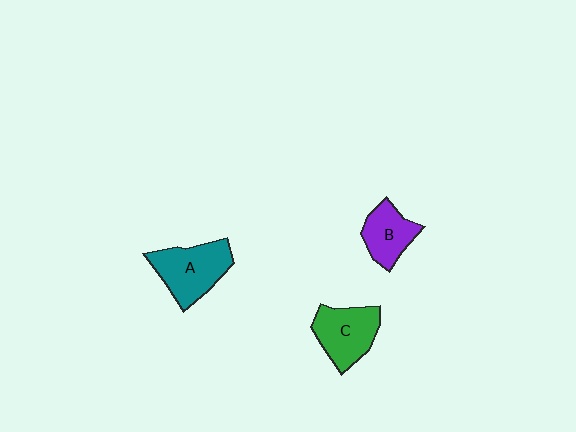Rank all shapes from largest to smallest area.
From largest to smallest: A (teal), C (green), B (purple).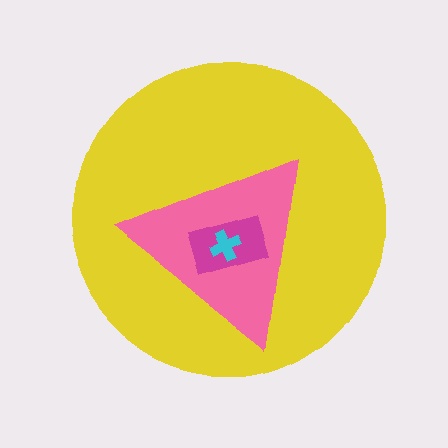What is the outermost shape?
The yellow circle.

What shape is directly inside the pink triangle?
The magenta rectangle.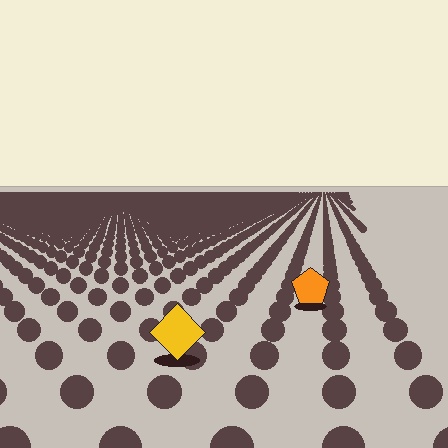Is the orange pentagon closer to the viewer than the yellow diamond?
No. The yellow diamond is closer — you can tell from the texture gradient: the ground texture is coarser near it.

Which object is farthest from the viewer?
The orange pentagon is farthest from the viewer. It appears smaller and the ground texture around it is denser.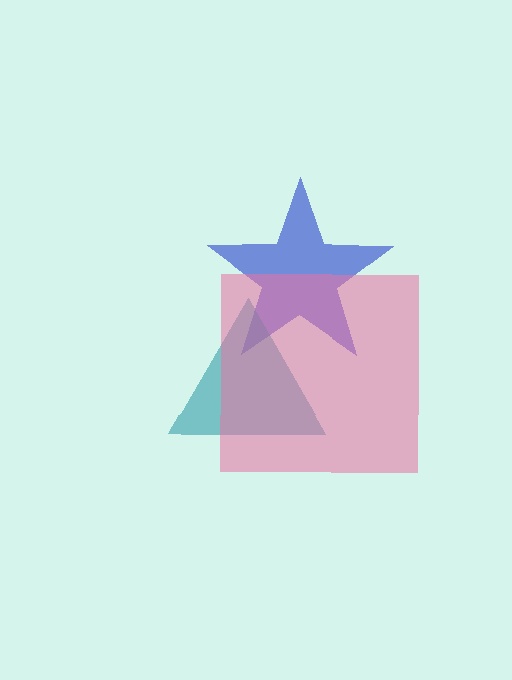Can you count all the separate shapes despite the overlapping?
Yes, there are 3 separate shapes.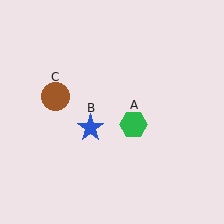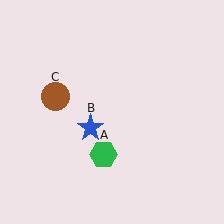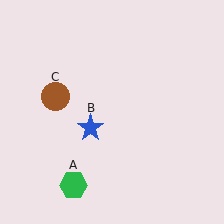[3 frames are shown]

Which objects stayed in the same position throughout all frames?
Blue star (object B) and brown circle (object C) remained stationary.